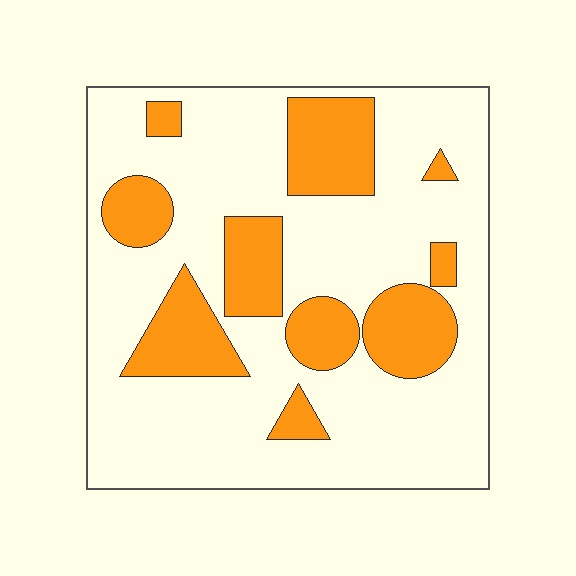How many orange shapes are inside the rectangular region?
10.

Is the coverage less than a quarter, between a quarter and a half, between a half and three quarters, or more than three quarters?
Between a quarter and a half.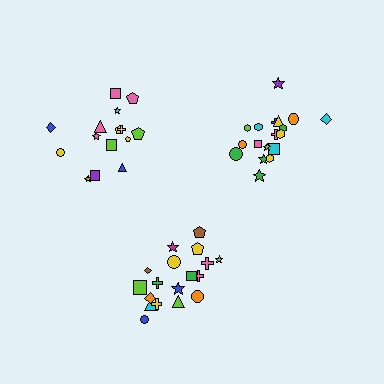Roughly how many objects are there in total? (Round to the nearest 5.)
Roughly 50 objects in total.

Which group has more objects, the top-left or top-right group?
The top-right group.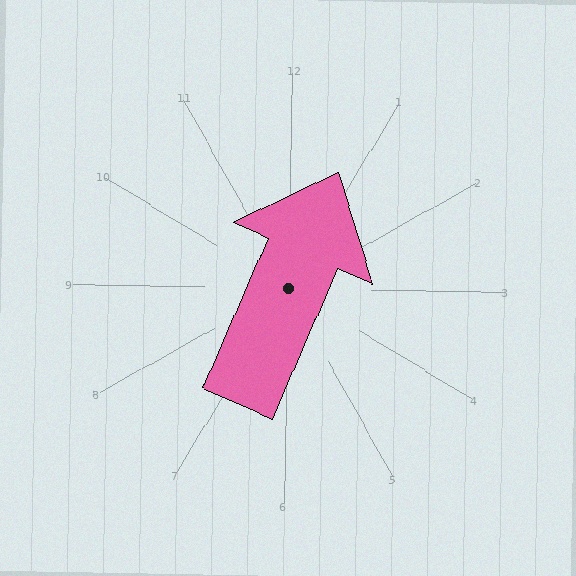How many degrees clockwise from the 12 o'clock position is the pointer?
Approximately 23 degrees.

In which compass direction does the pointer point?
Northeast.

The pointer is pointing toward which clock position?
Roughly 1 o'clock.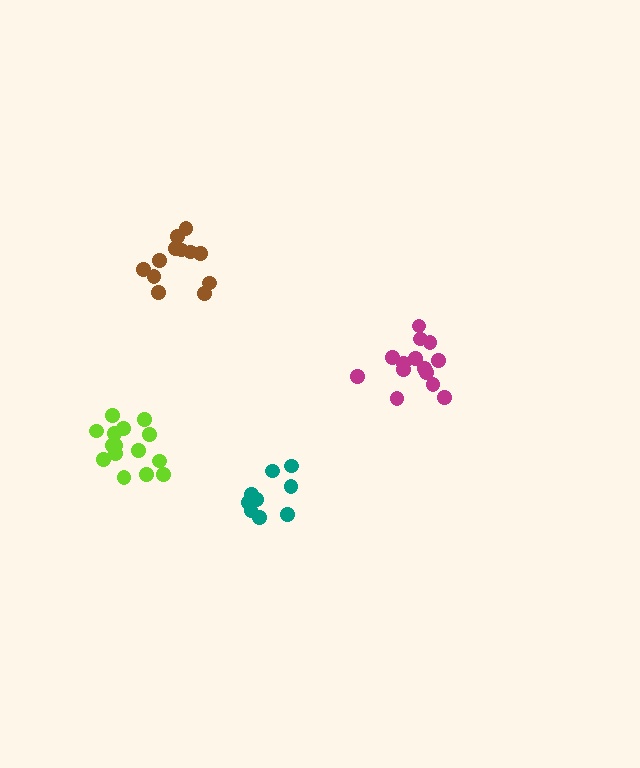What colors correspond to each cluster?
The clusters are colored: brown, magenta, lime, teal.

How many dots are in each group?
Group 1: 12 dots, Group 2: 14 dots, Group 3: 15 dots, Group 4: 9 dots (50 total).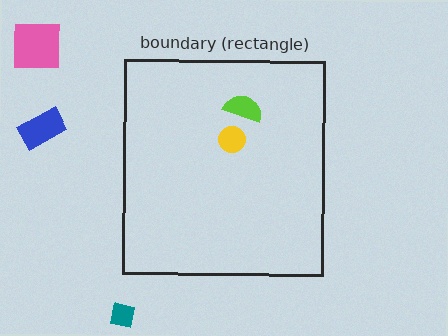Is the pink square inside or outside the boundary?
Outside.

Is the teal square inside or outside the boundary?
Outside.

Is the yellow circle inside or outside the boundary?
Inside.